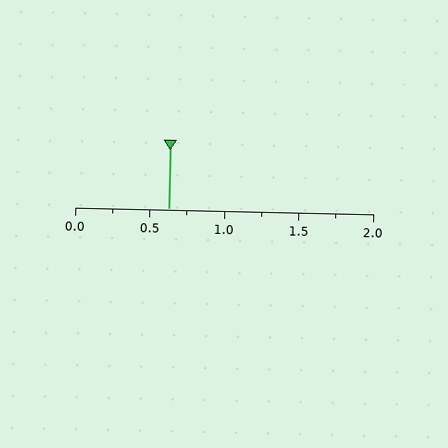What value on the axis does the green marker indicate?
The marker indicates approximately 0.62.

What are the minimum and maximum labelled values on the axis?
The axis runs from 0.0 to 2.0.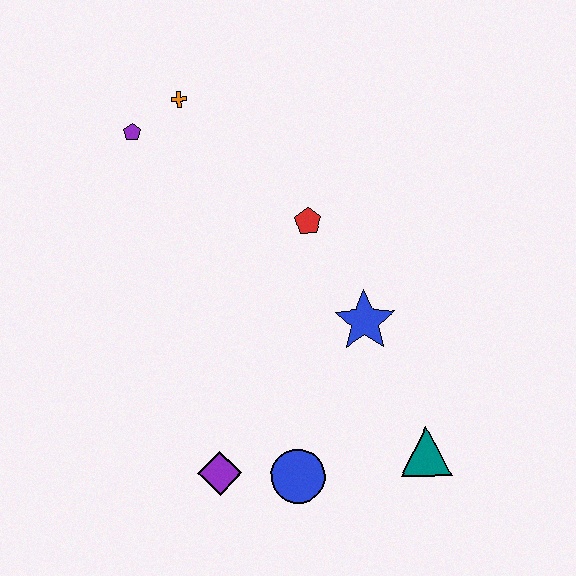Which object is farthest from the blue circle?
The orange cross is farthest from the blue circle.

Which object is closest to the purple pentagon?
The orange cross is closest to the purple pentagon.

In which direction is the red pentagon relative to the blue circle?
The red pentagon is above the blue circle.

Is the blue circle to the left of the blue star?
Yes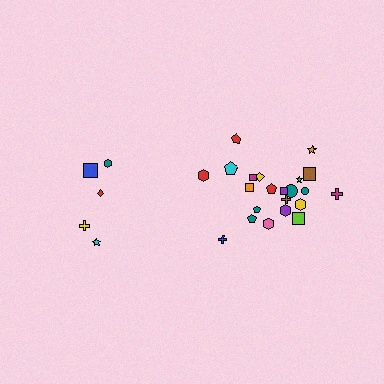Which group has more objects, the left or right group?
The right group.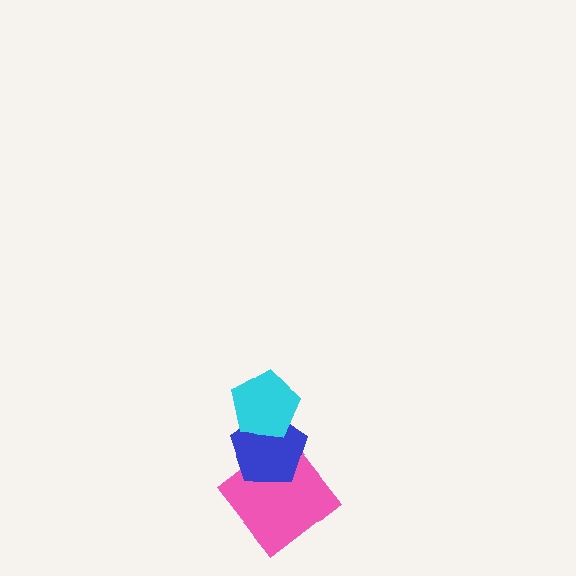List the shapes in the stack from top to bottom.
From top to bottom: the cyan pentagon, the blue pentagon, the pink diamond.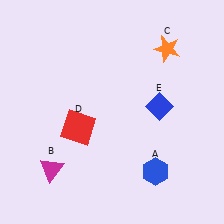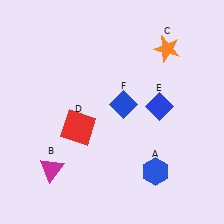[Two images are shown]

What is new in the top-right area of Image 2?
A blue diamond (F) was added in the top-right area of Image 2.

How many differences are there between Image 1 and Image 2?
There is 1 difference between the two images.